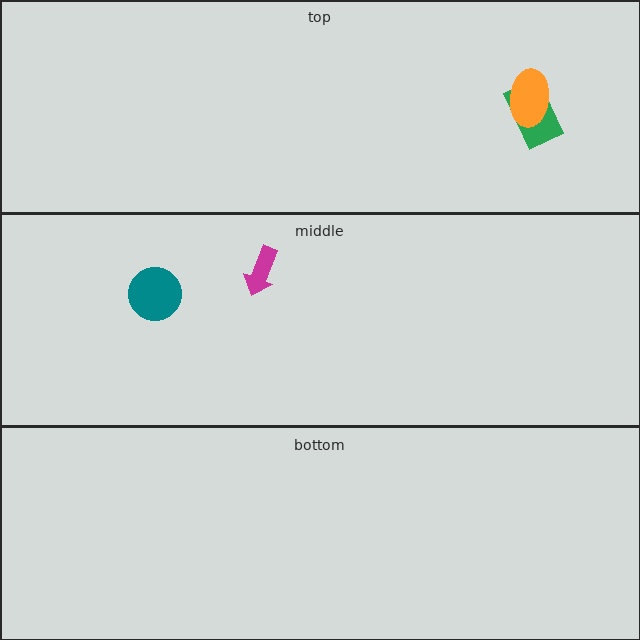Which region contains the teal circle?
The middle region.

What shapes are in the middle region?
The magenta arrow, the teal circle.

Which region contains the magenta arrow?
The middle region.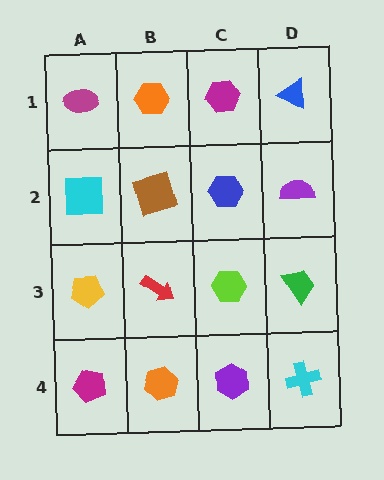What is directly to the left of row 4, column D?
A purple hexagon.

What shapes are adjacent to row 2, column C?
A magenta hexagon (row 1, column C), a lime hexagon (row 3, column C), a brown square (row 2, column B), a purple semicircle (row 2, column D).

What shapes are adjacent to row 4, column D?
A green trapezoid (row 3, column D), a purple hexagon (row 4, column C).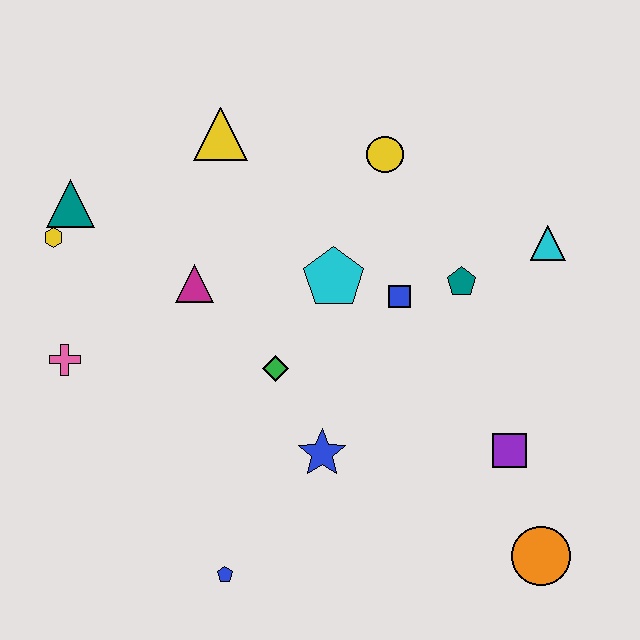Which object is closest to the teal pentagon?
The blue square is closest to the teal pentagon.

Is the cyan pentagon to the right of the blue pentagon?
Yes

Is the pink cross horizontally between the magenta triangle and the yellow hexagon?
Yes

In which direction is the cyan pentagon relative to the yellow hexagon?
The cyan pentagon is to the right of the yellow hexagon.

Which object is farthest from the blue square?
The yellow hexagon is farthest from the blue square.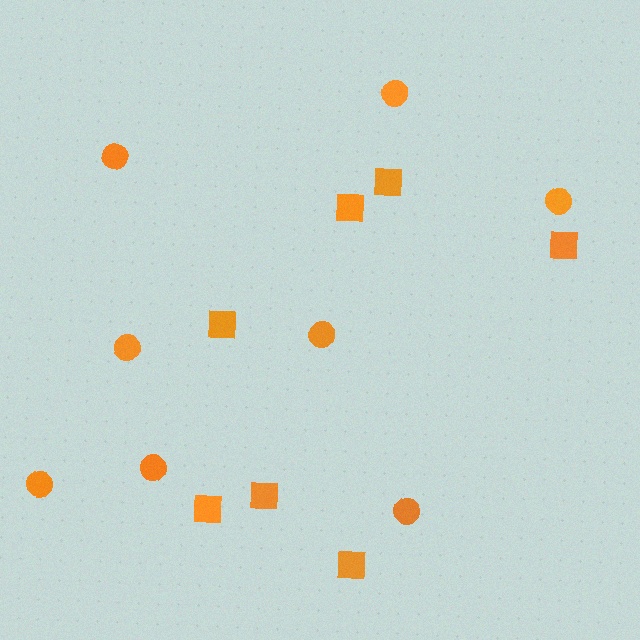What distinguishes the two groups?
There are 2 groups: one group of circles (8) and one group of squares (7).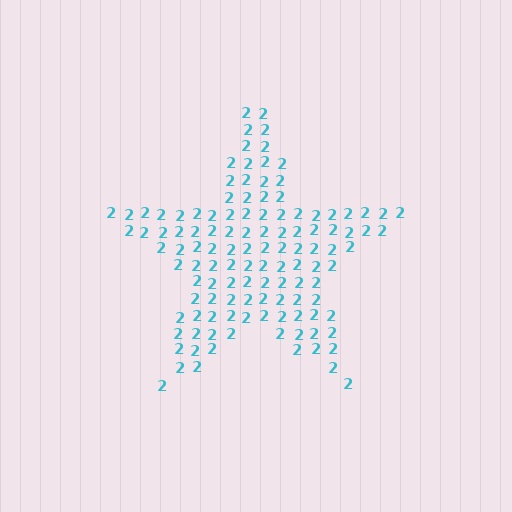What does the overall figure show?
The overall figure shows a star.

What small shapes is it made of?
It is made of small digit 2's.